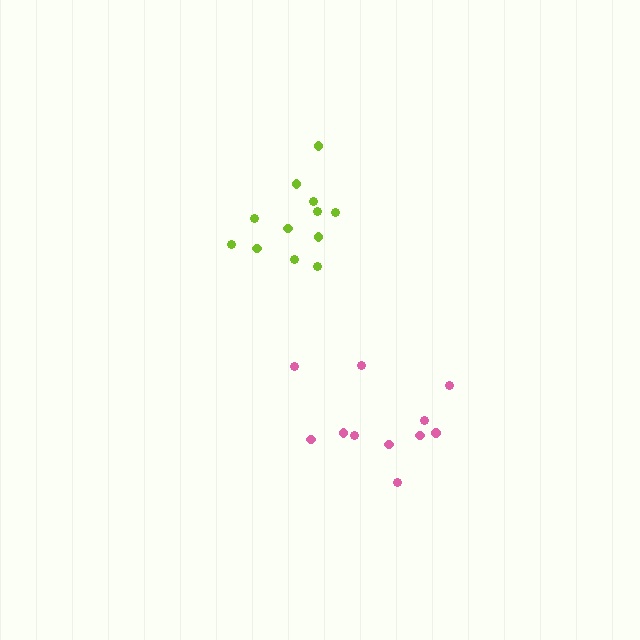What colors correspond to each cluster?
The clusters are colored: lime, pink.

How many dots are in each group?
Group 1: 12 dots, Group 2: 11 dots (23 total).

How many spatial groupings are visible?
There are 2 spatial groupings.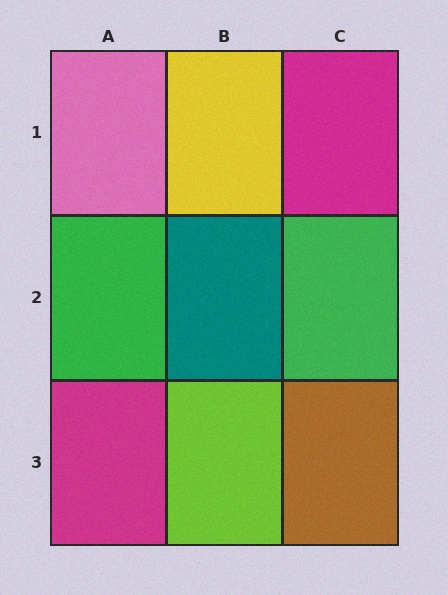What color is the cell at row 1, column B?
Yellow.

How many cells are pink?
1 cell is pink.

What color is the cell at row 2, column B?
Teal.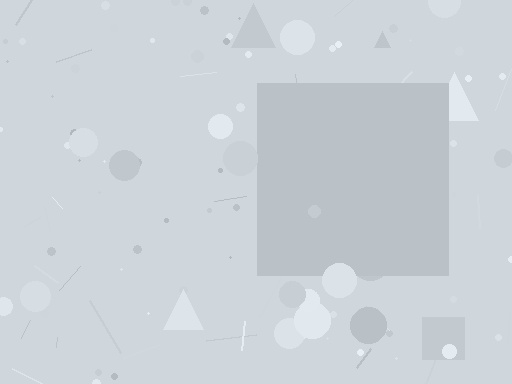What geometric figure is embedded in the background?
A square is embedded in the background.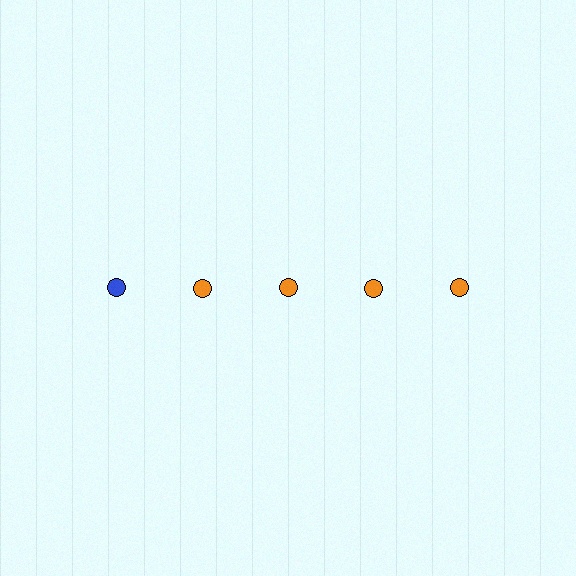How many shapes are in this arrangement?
There are 5 shapes arranged in a grid pattern.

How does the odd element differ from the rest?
It has a different color: blue instead of orange.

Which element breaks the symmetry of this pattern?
The blue circle in the top row, leftmost column breaks the symmetry. All other shapes are orange circles.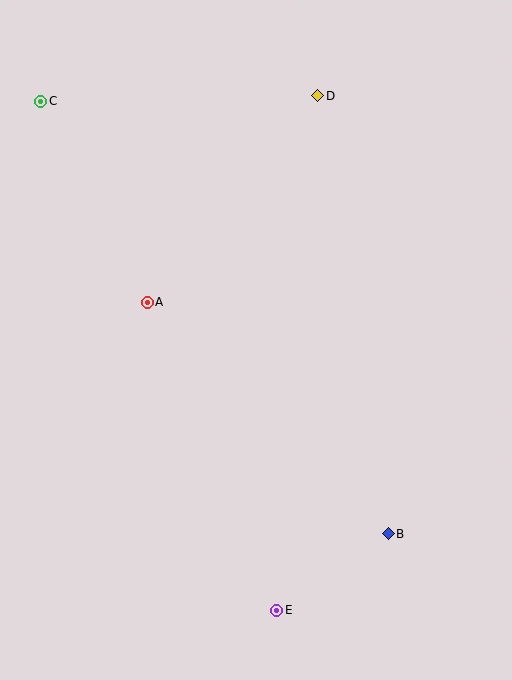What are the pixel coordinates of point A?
Point A is at (147, 302).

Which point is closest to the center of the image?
Point A at (147, 302) is closest to the center.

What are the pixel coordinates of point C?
Point C is at (41, 101).